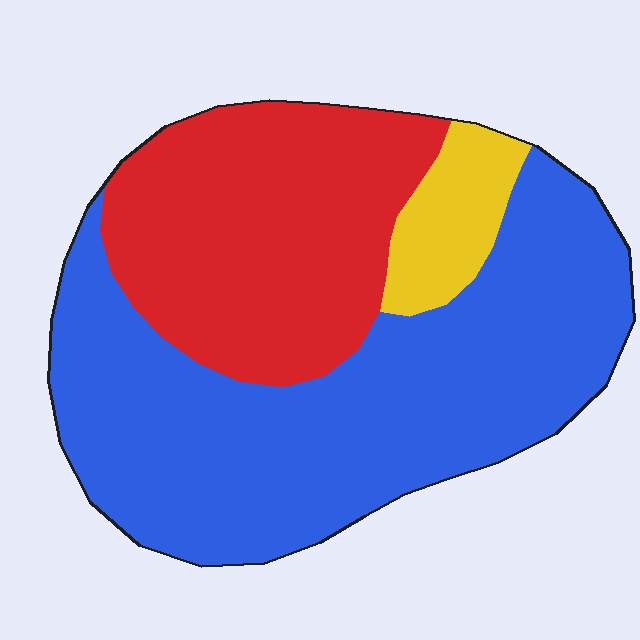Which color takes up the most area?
Blue, at roughly 55%.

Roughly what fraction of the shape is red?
Red takes up between a quarter and a half of the shape.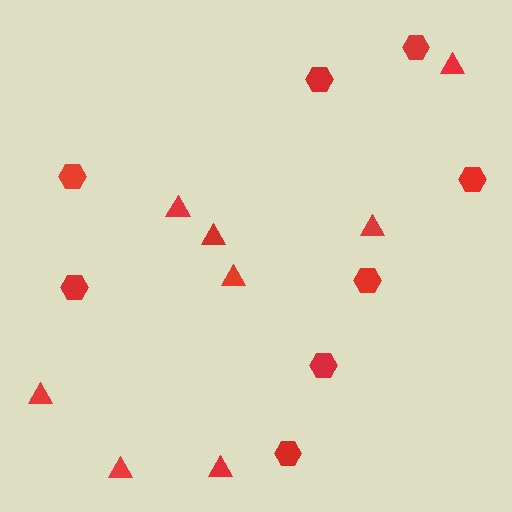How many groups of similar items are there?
There are 2 groups: one group of triangles (8) and one group of hexagons (8).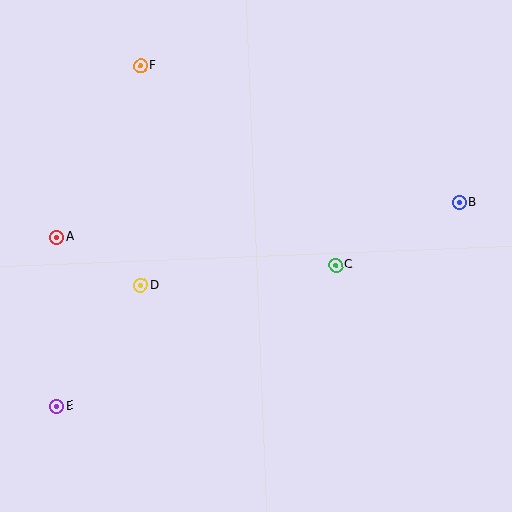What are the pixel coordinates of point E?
Point E is at (56, 406).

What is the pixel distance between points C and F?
The distance between C and F is 279 pixels.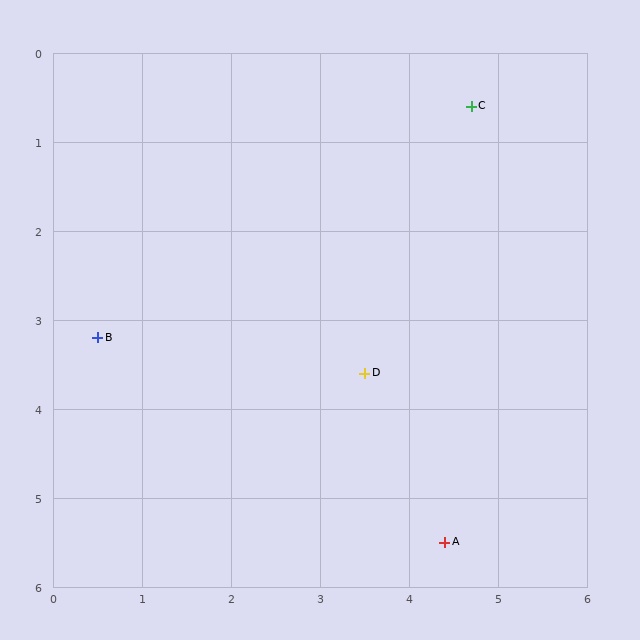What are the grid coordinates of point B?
Point B is at approximately (0.5, 3.2).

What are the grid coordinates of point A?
Point A is at approximately (4.4, 5.5).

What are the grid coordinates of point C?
Point C is at approximately (4.7, 0.6).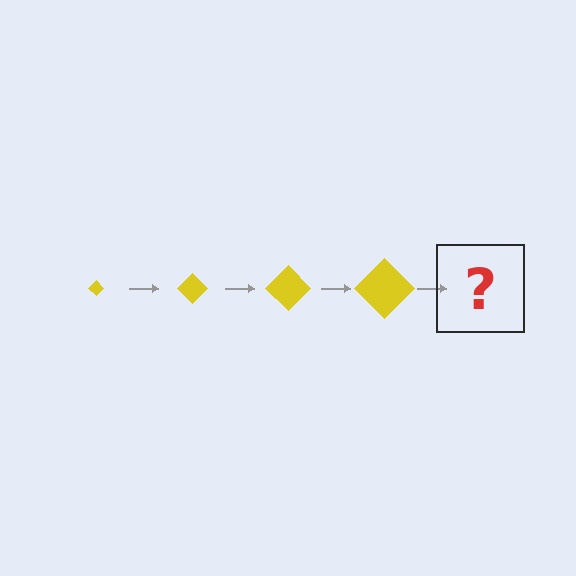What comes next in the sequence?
The next element should be a yellow diamond, larger than the previous one.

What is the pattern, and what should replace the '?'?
The pattern is that the diamond gets progressively larger each step. The '?' should be a yellow diamond, larger than the previous one.